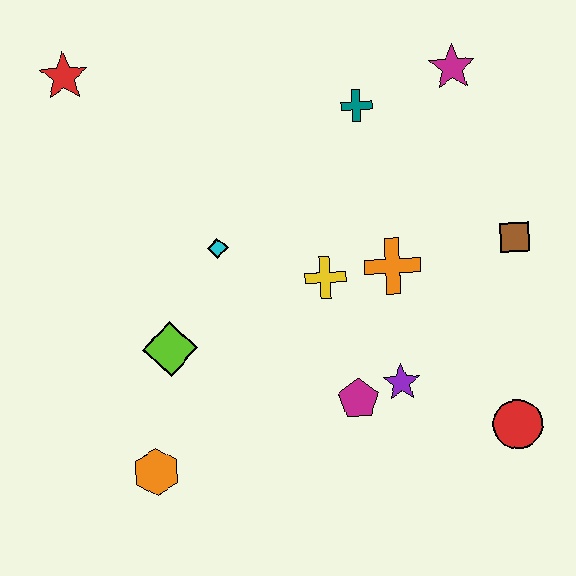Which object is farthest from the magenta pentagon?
The red star is farthest from the magenta pentagon.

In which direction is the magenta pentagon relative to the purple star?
The magenta pentagon is to the left of the purple star.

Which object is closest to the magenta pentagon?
The purple star is closest to the magenta pentagon.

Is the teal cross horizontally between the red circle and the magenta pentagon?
Yes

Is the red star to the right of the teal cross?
No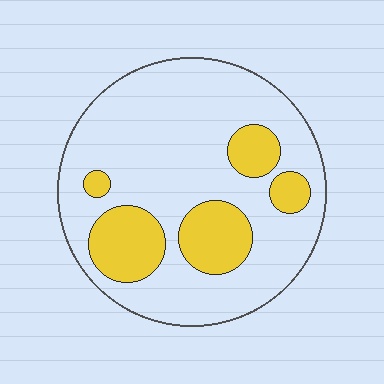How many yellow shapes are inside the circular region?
5.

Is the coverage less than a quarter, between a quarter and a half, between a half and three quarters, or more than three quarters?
Less than a quarter.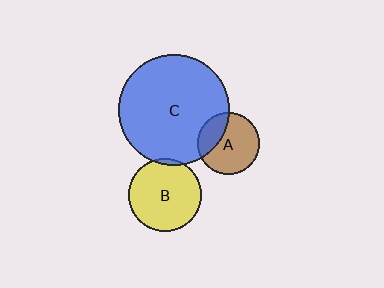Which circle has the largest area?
Circle C (blue).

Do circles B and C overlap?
Yes.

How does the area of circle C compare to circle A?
Approximately 3.1 times.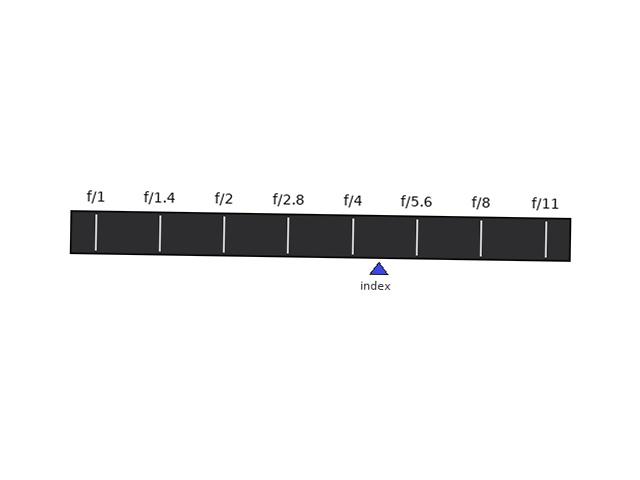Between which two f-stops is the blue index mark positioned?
The index mark is between f/4 and f/5.6.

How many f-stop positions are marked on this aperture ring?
There are 8 f-stop positions marked.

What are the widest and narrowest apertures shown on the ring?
The widest aperture shown is f/1 and the narrowest is f/11.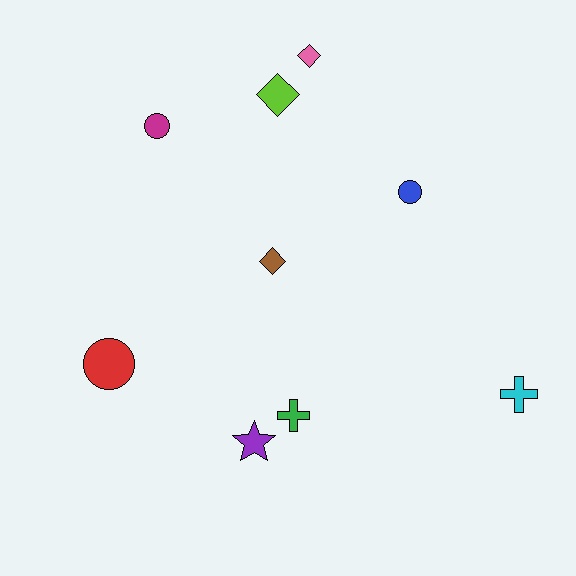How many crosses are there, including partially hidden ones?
There are 2 crosses.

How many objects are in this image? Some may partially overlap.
There are 9 objects.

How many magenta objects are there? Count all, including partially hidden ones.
There is 1 magenta object.